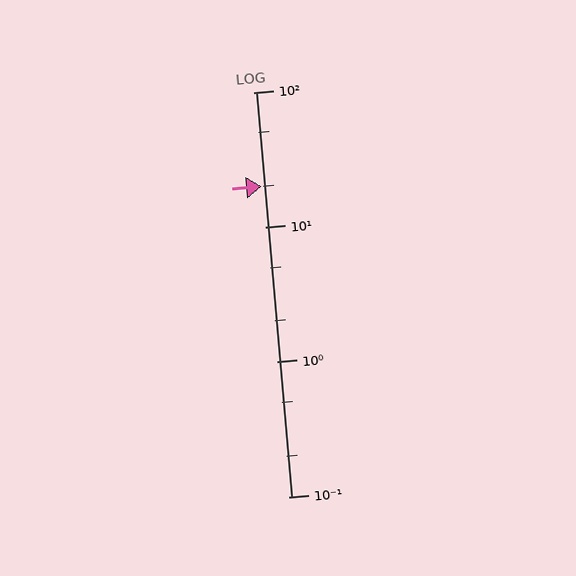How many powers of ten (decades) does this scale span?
The scale spans 3 decades, from 0.1 to 100.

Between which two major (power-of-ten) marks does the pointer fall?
The pointer is between 10 and 100.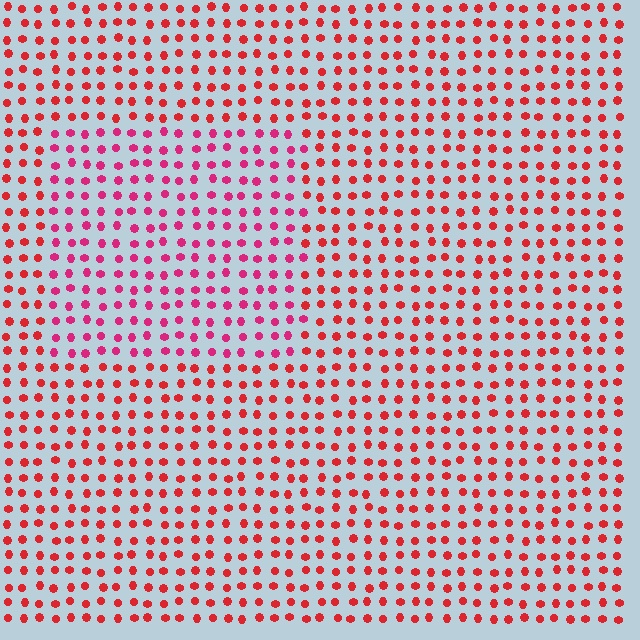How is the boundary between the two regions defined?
The boundary is defined purely by a slight shift in hue (about 26 degrees). Spacing, size, and orientation are identical on both sides.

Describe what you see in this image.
The image is filled with small red elements in a uniform arrangement. A rectangle-shaped region is visible where the elements are tinted to a slightly different hue, forming a subtle color boundary.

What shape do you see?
I see a rectangle.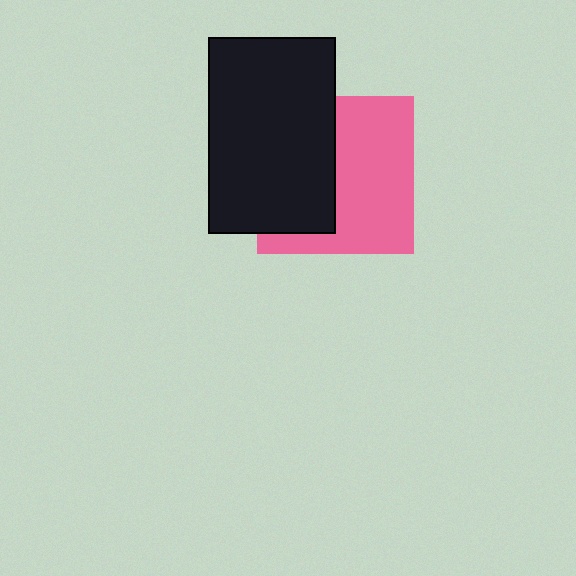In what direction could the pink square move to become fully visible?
The pink square could move right. That would shift it out from behind the black rectangle entirely.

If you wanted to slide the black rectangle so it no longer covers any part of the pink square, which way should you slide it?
Slide it left — that is the most direct way to separate the two shapes.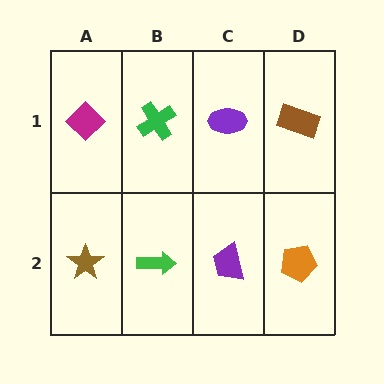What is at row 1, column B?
A green cross.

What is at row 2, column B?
A green arrow.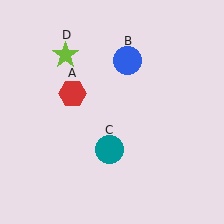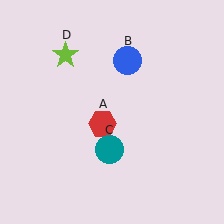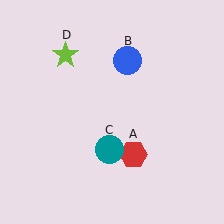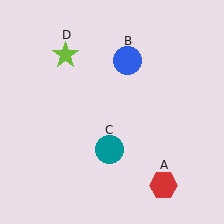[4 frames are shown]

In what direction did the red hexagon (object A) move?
The red hexagon (object A) moved down and to the right.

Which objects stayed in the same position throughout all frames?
Blue circle (object B) and teal circle (object C) and lime star (object D) remained stationary.